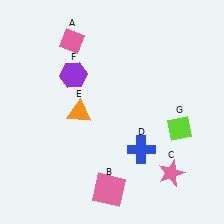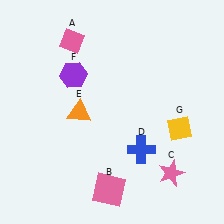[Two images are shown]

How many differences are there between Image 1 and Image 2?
There is 1 difference between the two images.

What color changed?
The diamond (G) changed from lime in Image 1 to yellow in Image 2.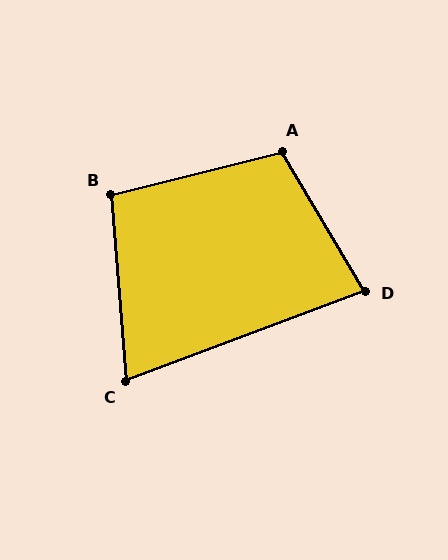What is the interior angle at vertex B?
Approximately 100 degrees (obtuse).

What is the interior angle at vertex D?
Approximately 80 degrees (acute).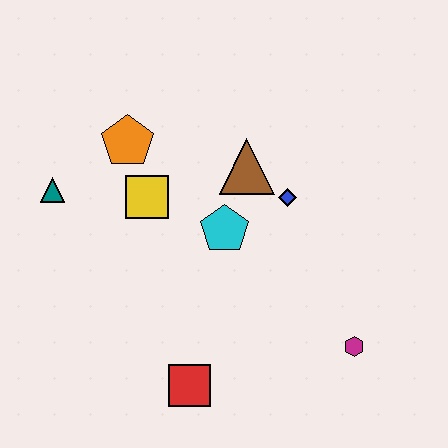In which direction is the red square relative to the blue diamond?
The red square is below the blue diamond.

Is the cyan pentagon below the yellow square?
Yes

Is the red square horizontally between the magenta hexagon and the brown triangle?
No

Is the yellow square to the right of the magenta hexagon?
No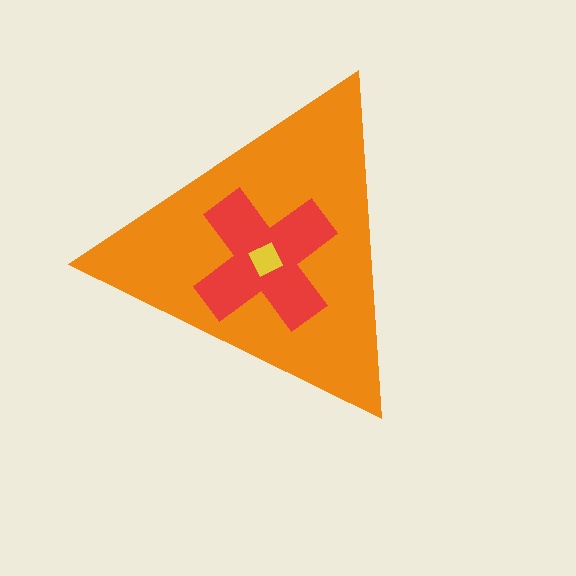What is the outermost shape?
The orange triangle.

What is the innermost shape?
The yellow square.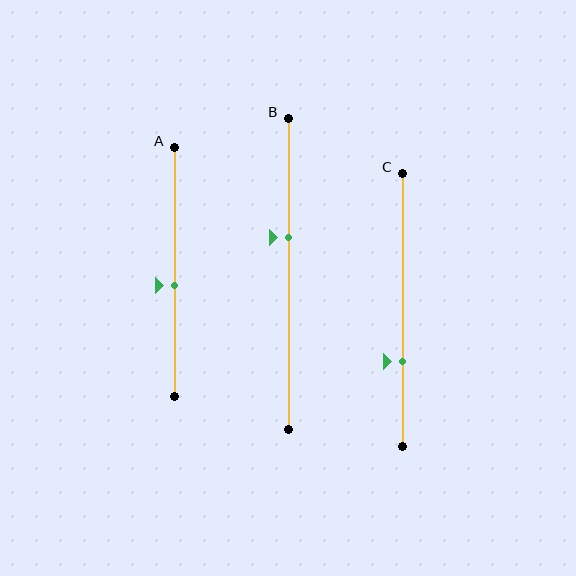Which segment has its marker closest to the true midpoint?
Segment A has its marker closest to the true midpoint.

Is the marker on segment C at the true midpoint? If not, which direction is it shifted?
No, the marker on segment C is shifted downward by about 19% of the segment length.